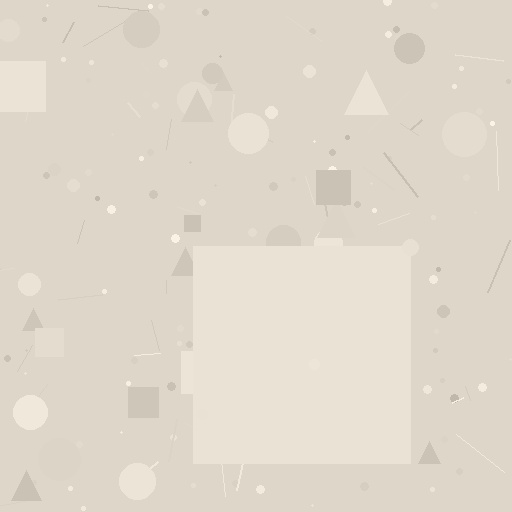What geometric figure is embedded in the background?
A square is embedded in the background.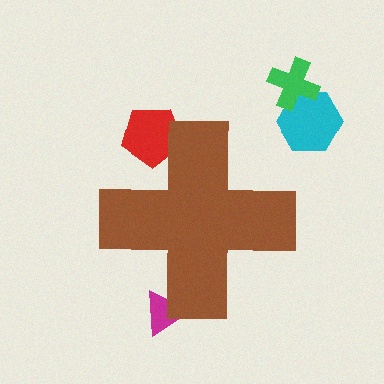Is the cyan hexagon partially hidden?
No, the cyan hexagon is fully visible.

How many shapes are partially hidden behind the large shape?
2 shapes are partially hidden.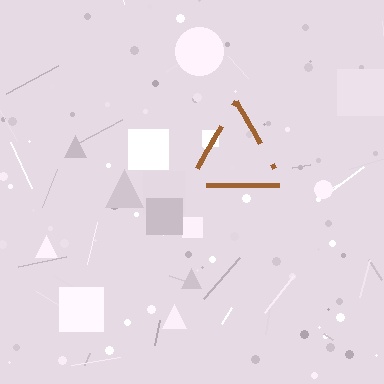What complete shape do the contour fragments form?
The contour fragments form a triangle.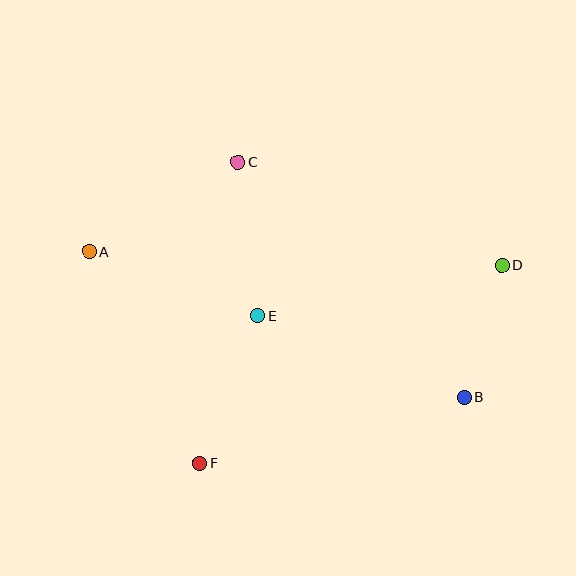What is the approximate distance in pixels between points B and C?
The distance between B and C is approximately 326 pixels.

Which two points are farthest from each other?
Points A and D are farthest from each other.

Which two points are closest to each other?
Points B and D are closest to each other.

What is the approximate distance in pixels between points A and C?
The distance between A and C is approximately 174 pixels.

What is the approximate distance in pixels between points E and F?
The distance between E and F is approximately 159 pixels.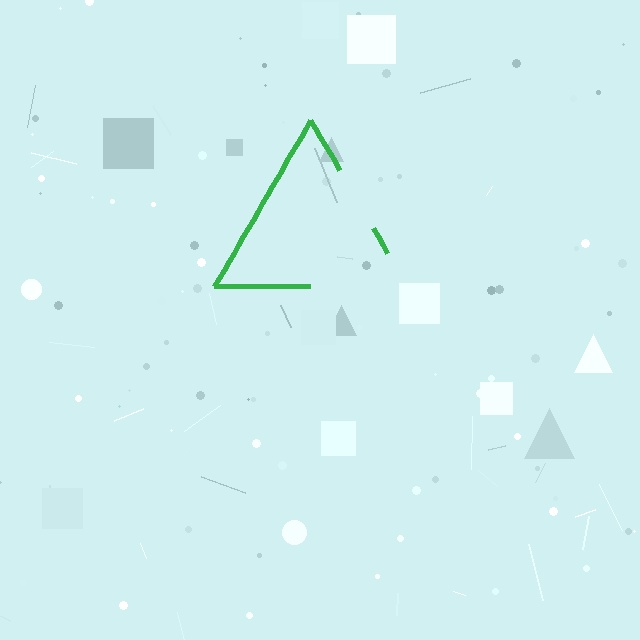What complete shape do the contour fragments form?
The contour fragments form a triangle.